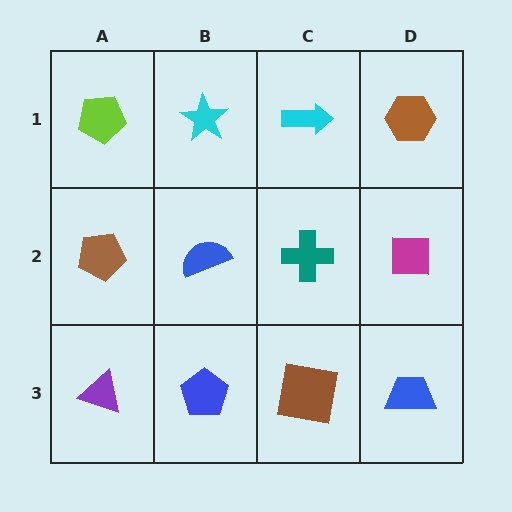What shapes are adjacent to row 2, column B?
A cyan star (row 1, column B), a blue pentagon (row 3, column B), a brown pentagon (row 2, column A), a teal cross (row 2, column C).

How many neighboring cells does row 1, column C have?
3.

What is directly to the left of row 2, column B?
A brown pentagon.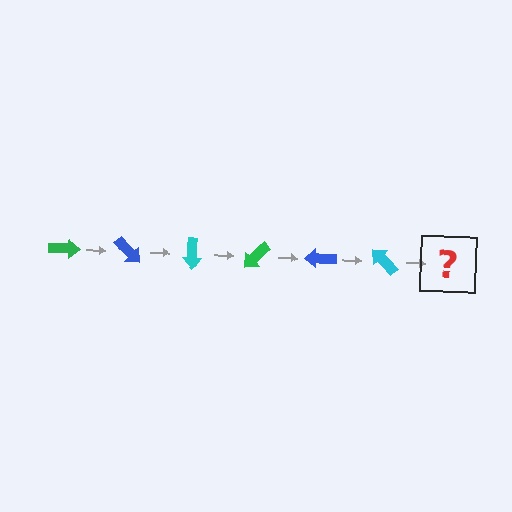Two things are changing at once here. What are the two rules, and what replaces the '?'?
The two rules are that it rotates 45 degrees each step and the color cycles through green, blue, and cyan. The '?' should be a green arrow, rotated 270 degrees from the start.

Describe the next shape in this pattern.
It should be a green arrow, rotated 270 degrees from the start.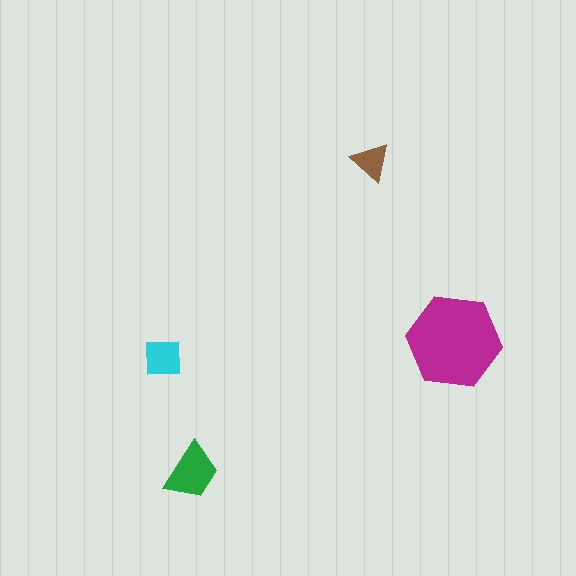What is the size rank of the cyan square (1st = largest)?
3rd.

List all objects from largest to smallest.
The magenta hexagon, the green trapezoid, the cyan square, the brown triangle.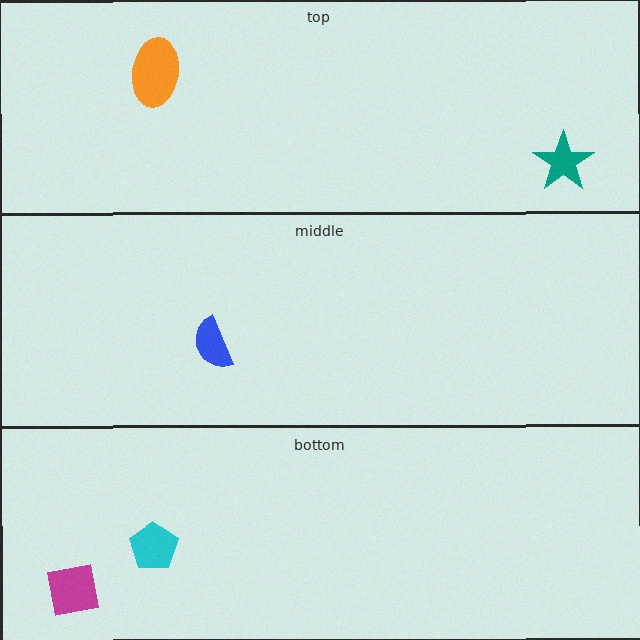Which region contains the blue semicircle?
The middle region.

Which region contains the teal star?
The top region.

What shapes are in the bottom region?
The magenta square, the cyan pentagon.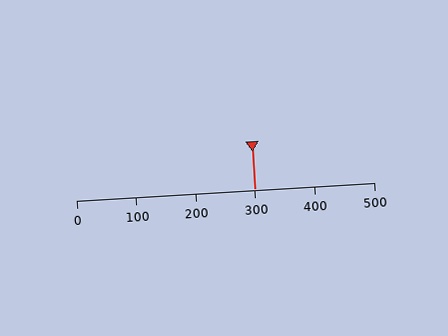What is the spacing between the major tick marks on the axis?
The major ticks are spaced 100 apart.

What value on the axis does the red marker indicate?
The marker indicates approximately 300.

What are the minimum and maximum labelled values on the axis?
The axis runs from 0 to 500.